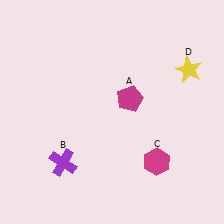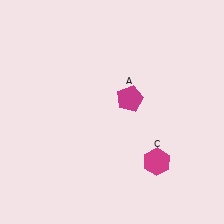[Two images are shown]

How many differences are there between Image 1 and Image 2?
There are 2 differences between the two images.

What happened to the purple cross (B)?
The purple cross (B) was removed in Image 2. It was in the bottom-left area of Image 1.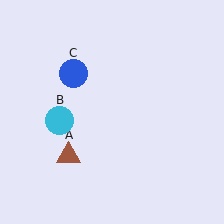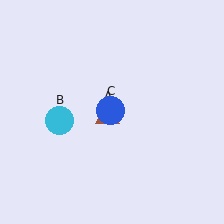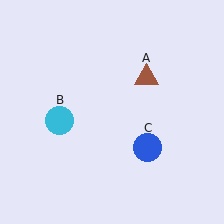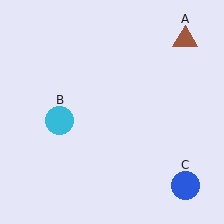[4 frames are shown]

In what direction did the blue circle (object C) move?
The blue circle (object C) moved down and to the right.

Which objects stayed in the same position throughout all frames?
Cyan circle (object B) remained stationary.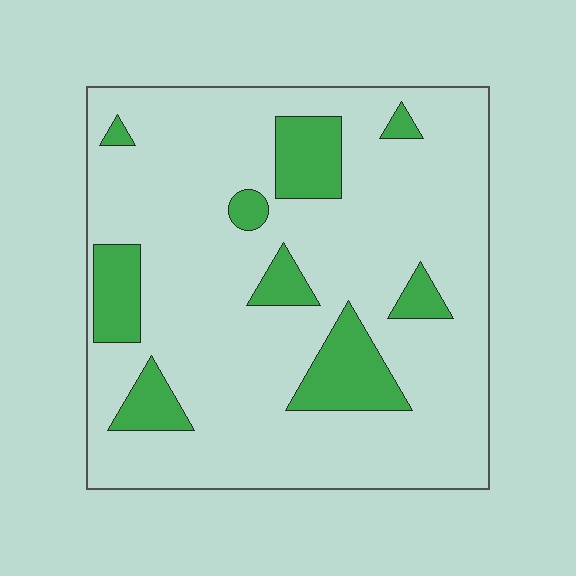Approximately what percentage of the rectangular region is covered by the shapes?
Approximately 15%.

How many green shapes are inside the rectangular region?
9.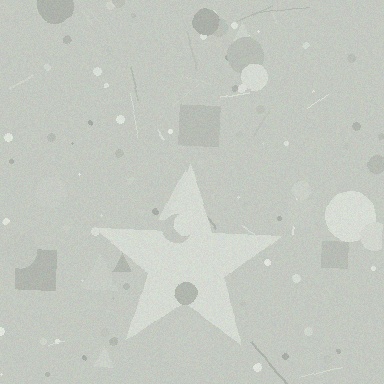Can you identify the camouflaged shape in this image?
The camouflaged shape is a star.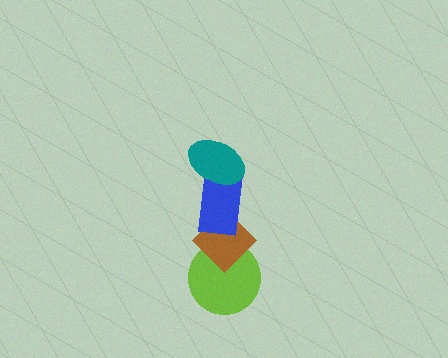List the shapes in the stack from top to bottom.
From top to bottom: the teal ellipse, the blue rectangle, the brown diamond, the lime circle.